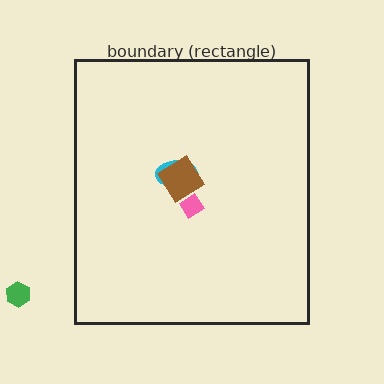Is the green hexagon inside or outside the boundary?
Outside.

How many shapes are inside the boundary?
3 inside, 1 outside.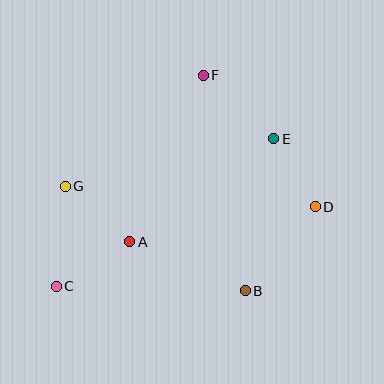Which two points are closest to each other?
Points D and E are closest to each other.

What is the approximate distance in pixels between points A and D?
The distance between A and D is approximately 189 pixels.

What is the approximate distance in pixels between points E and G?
The distance between E and G is approximately 214 pixels.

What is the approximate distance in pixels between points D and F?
The distance between D and F is approximately 173 pixels.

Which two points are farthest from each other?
Points C and D are farthest from each other.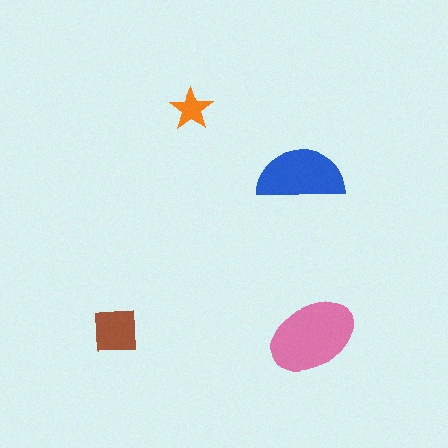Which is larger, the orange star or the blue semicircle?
The blue semicircle.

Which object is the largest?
The pink ellipse.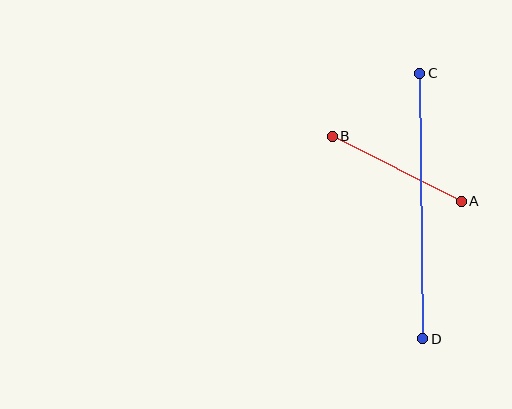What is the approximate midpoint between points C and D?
The midpoint is at approximately (421, 206) pixels.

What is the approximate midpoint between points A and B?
The midpoint is at approximately (397, 169) pixels.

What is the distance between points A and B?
The distance is approximately 144 pixels.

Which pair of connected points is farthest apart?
Points C and D are farthest apart.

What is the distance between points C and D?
The distance is approximately 266 pixels.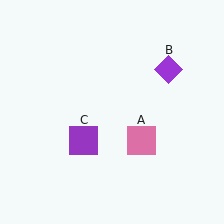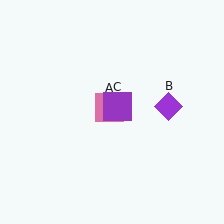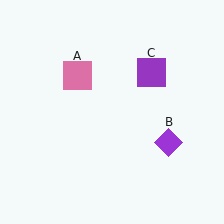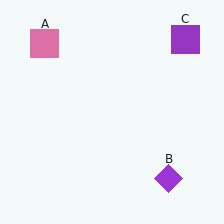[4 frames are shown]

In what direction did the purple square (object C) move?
The purple square (object C) moved up and to the right.